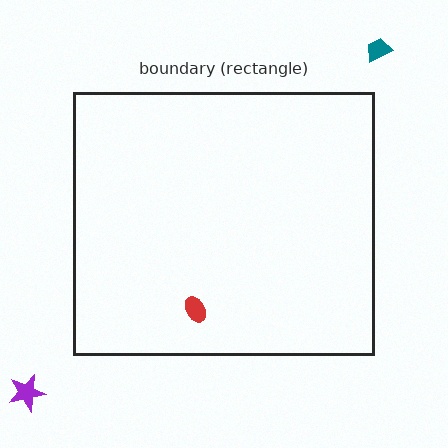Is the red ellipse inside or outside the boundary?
Inside.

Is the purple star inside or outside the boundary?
Outside.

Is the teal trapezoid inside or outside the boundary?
Outside.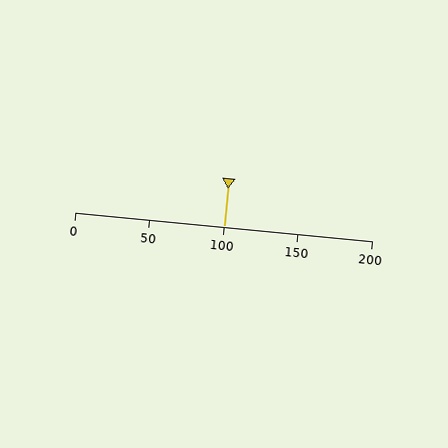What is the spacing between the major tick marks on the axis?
The major ticks are spaced 50 apart.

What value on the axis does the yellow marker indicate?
The marker indicates approximately 100.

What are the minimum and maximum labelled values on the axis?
The axis runs from 0 to 200.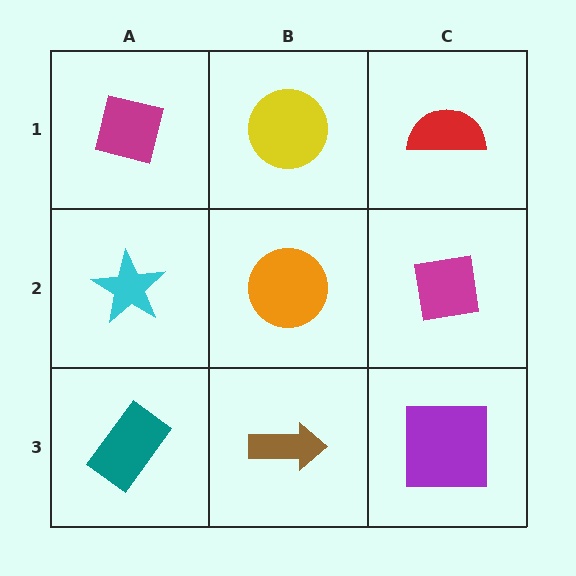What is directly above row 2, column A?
A magenta square.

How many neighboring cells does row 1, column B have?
3.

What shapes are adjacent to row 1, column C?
A magenta square (row 2, column C), a yellow circle (row 1, column B).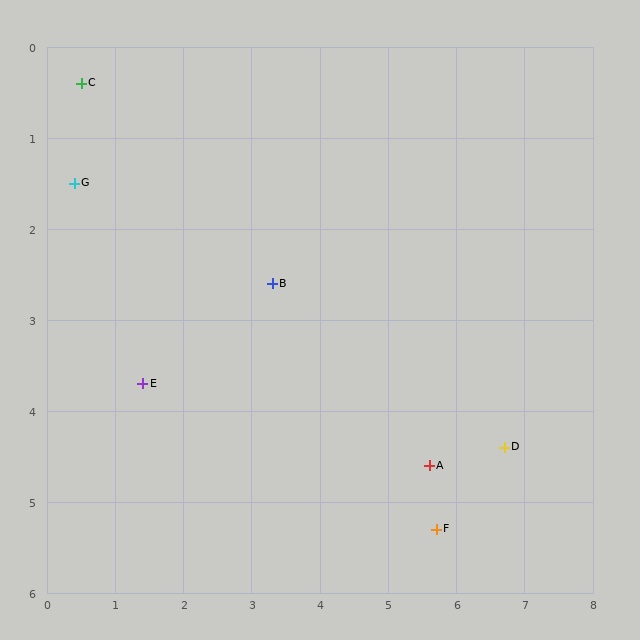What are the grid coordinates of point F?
Point F is at approximately (5.7, 5.3).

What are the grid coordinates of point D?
Point D is at approximately (6.7, 4.4).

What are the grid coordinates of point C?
Point C is at approximately (0.5, 0.4).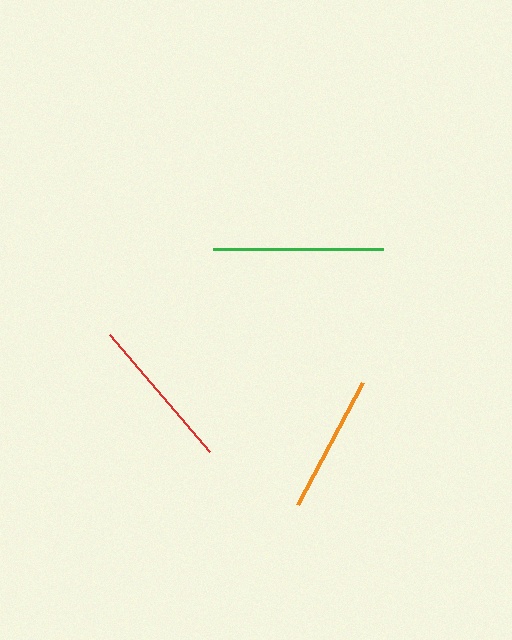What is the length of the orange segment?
The orange segment is approximately 138 pixels long.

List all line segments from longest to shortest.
From longest to shortest: green, red, orange.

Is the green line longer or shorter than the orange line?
The green line is longer than the orange line.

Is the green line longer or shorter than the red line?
The green line is longer than the red line.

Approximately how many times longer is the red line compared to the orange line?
The red line is approximately 1.1 times the length of the orange line.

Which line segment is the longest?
The green line is the longest at approximately 170 pixels.